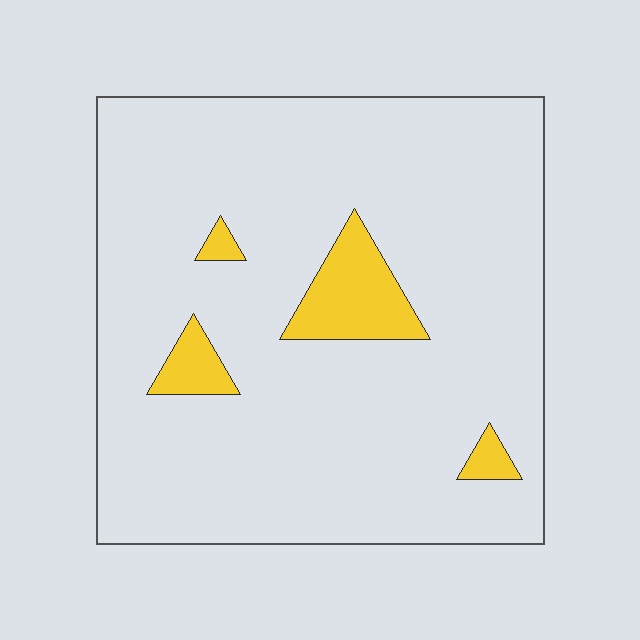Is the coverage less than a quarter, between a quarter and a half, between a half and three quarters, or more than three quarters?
Less than a quarter.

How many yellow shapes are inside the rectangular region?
4.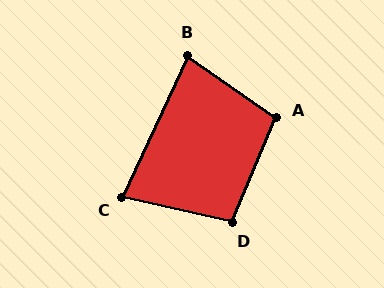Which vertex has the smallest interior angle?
C, at approximately 78 degrees.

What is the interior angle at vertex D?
Approximately 100 degrees (obtuse).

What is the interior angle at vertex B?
Approximately 80 degrees (acute).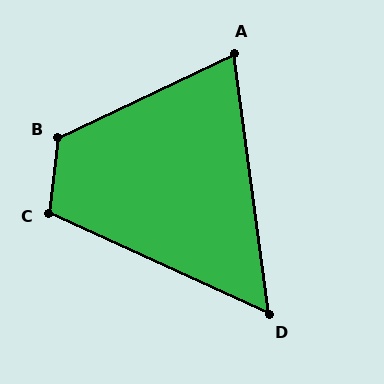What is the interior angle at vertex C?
Approximately 108 degrees (obtuse).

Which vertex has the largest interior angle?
B, at approximately 122 degrees.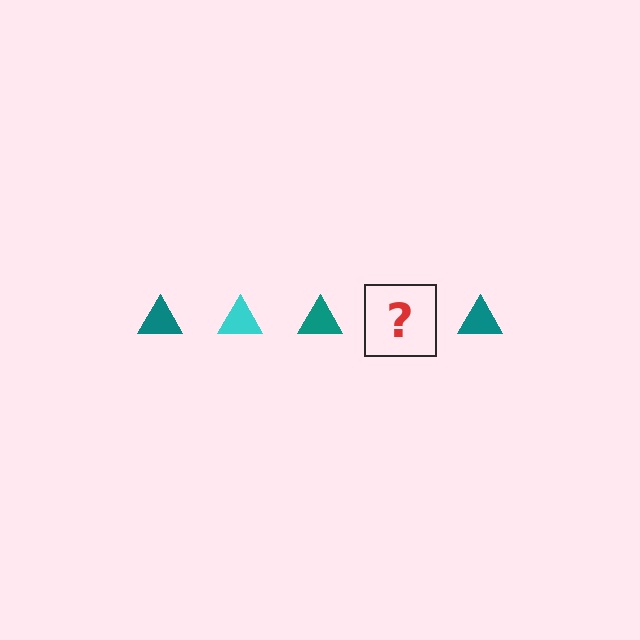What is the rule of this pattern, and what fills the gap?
The rule is that the pattern cycles through teal, cyan triangles. The gap should be filled with a cyan triangle.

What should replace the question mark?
The question mark should be replaced with a cyan triangle.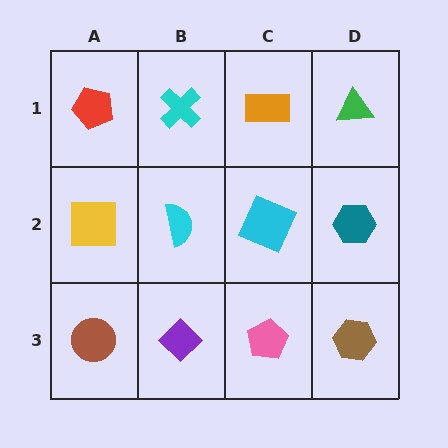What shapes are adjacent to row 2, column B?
A cyan cross (row 1, column B), a purple diamond (row 3, column B), a yellow square (row 2, column A), a cyan square (row 2, column C).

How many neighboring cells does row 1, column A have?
2.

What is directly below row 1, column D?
A teal hexagon.